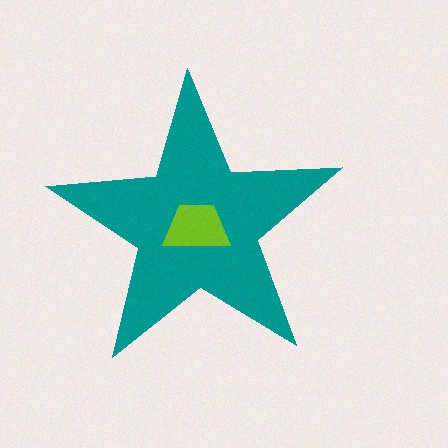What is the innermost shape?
The lime trapezoid.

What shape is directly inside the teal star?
The lime trapezoid.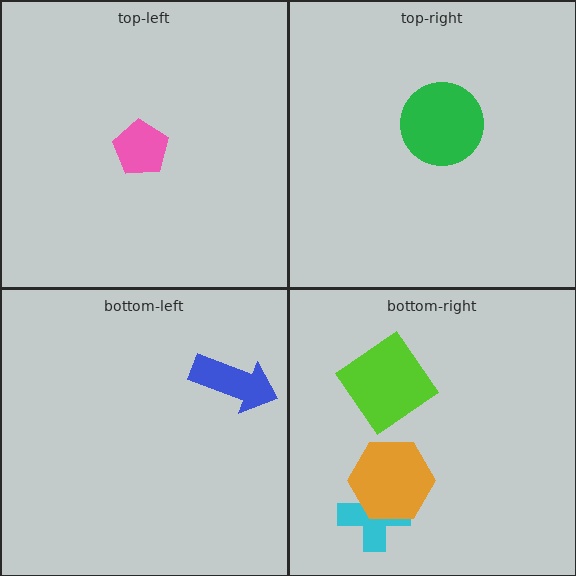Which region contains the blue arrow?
The bottom-left region.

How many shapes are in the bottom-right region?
3.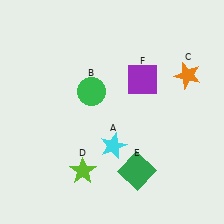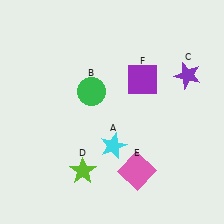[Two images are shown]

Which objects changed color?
C changed from orange to purple. E changed from green to pink.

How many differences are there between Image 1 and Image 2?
There are 2 differences between the two images.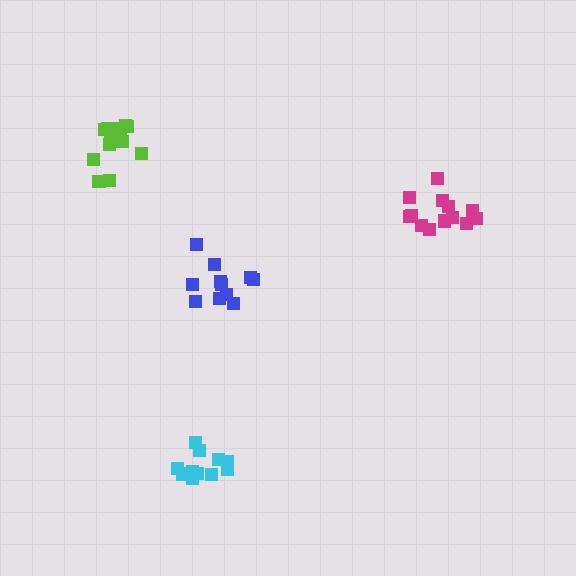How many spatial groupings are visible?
There are 4 spatial groupings.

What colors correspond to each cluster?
The clusters are colored: blue, lime, magenta, cyan.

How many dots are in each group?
Group 1: 11 dots, Group 2: 12 dots, Group 3: 13 dots, Group 4: 11 dots (47 total).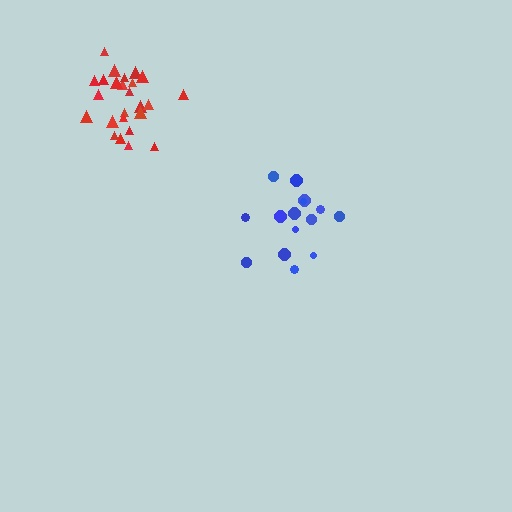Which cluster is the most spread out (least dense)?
Blue.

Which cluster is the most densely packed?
Red.